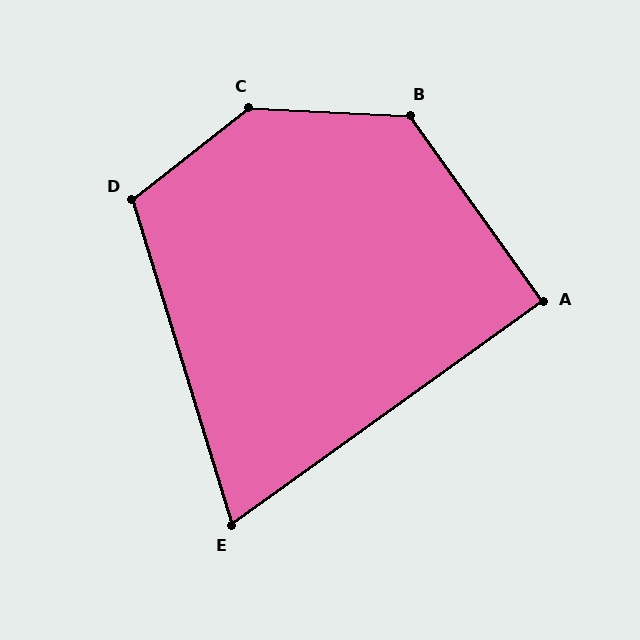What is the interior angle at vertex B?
Approximately 128 degrees (obtuse).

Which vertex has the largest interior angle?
C, at approximately 139 degrees.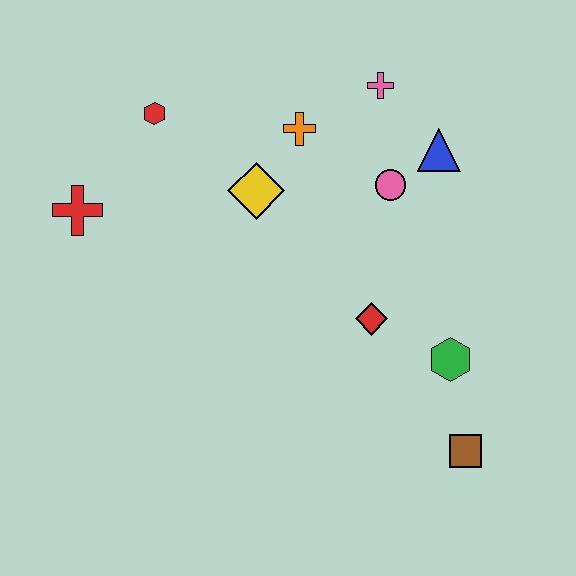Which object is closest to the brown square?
The green hexagon is closest to the brown square.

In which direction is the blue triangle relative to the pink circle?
The blue triangle is to the right of the pink circle.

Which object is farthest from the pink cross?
The brown square is farthest from the pink cross.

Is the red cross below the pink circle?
Yes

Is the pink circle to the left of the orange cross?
No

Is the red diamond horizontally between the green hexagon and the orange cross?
Yes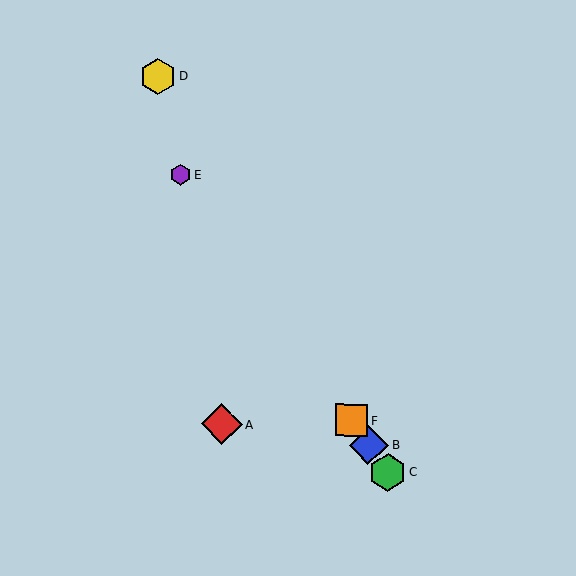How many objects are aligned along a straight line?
4 objects (B, C, E, F) are aligned along a straight line.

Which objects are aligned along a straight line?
Objects B, C, E, F are aligned along a straight line.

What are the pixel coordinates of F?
Object F is at (351, 420).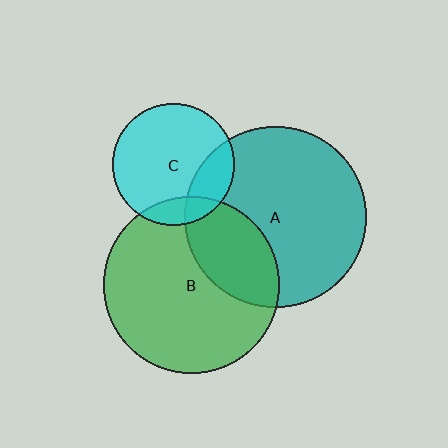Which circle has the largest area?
Circle A (teal).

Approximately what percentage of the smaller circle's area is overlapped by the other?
Approximately 20%.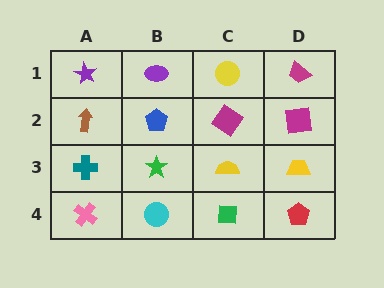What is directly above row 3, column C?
A magenta diamond.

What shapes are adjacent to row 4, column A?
A teal cross (row 3, column A), a cyan circle (row 4, column B).